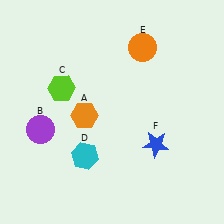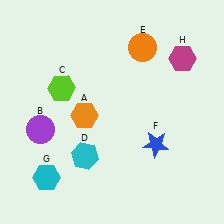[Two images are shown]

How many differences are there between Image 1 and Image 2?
There are 2 differences between the two images.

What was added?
A cyan hexagon (G), a magenta hexagon (H) were added in Image 2.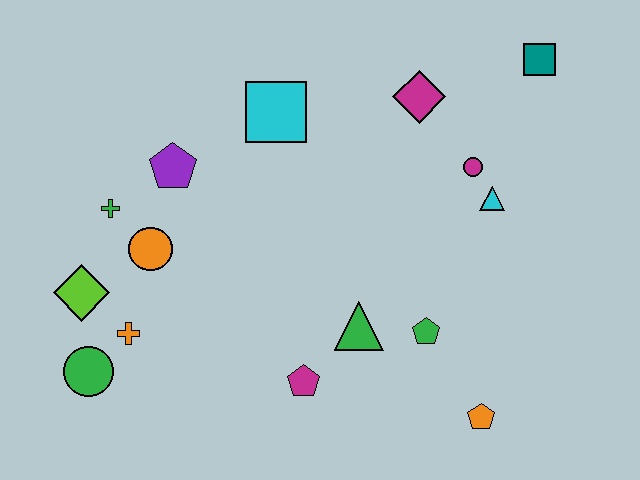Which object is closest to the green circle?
The orange cross is closest to the green circle.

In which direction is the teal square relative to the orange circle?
The teal square is to the right of the orange circle.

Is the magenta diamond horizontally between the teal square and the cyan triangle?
No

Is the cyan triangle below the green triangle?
No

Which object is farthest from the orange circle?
The teal square is farthest from the orange circle.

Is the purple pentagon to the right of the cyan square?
No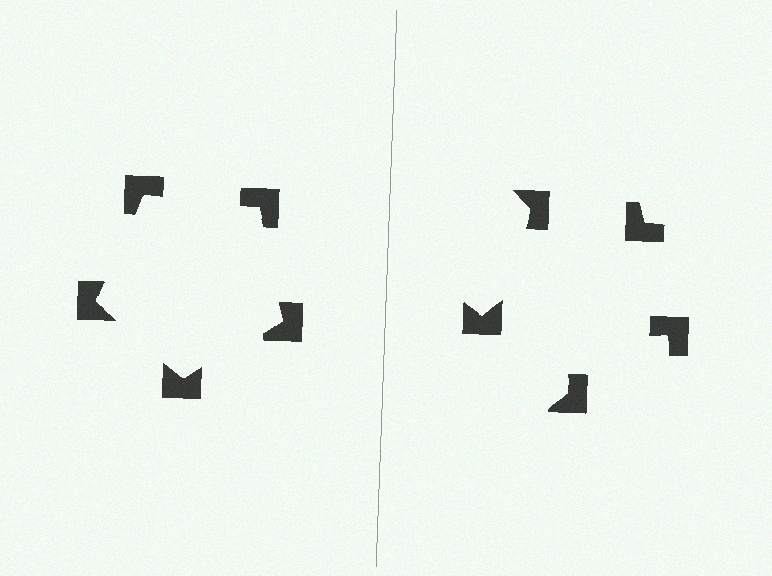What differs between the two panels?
The notched squares are positioned identically on both sides; only the wedge orientations differ. On the left they align to a pentagon; on the right they are misaligned.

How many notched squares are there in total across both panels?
10 — 5 on each side.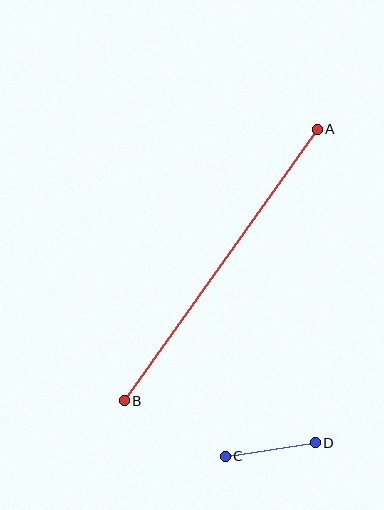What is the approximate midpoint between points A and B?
The midpoint is at approximately (221, 265) pixels.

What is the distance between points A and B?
The distance is approximately 333 pixels.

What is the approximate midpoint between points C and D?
The midpoint is at approximately (270, 450) pixels.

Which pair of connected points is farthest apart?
Points A and B are farthest apart.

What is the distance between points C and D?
The distance is approximately 91 pixels.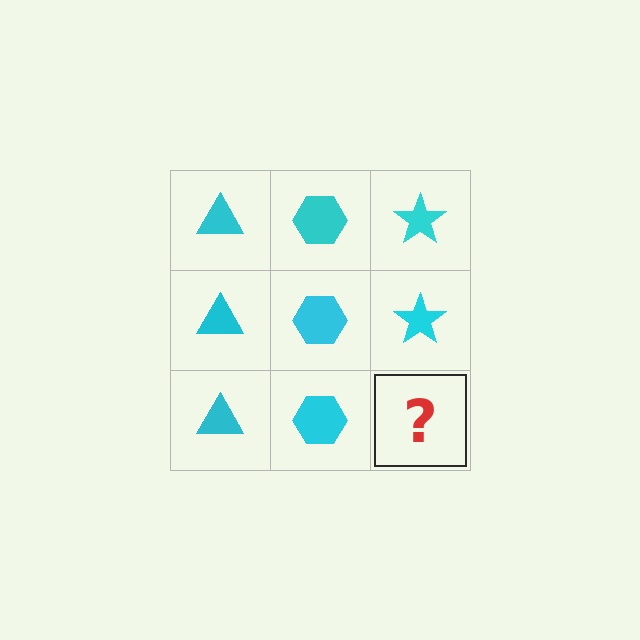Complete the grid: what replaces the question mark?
The question mark should be replaced with a cyan star.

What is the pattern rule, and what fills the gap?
The rule is that each column has a consistent shape. The gap should be filled with a cyan star.